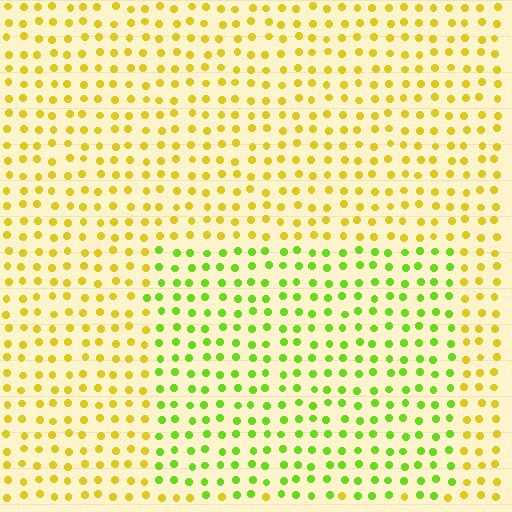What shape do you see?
I see a rectangle.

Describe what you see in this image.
The image is filled with small yellow elements in a uniform arrangement. A rectangle-shaped region is visible where the elements are tinted to a slightly different hue, forming a subtle color boundary.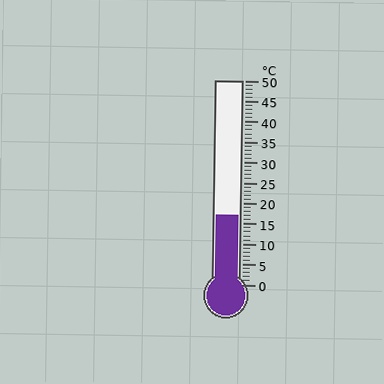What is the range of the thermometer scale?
The thermometer scale ranges from 0°C to 50°C.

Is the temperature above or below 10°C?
The temperature is above 10°C.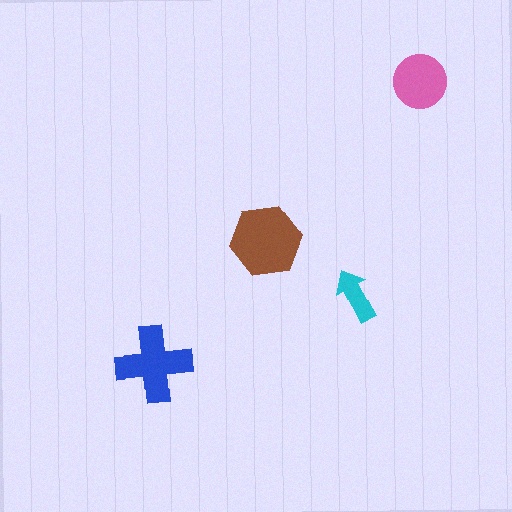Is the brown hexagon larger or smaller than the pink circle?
Larger.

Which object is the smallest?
The cyan arrow.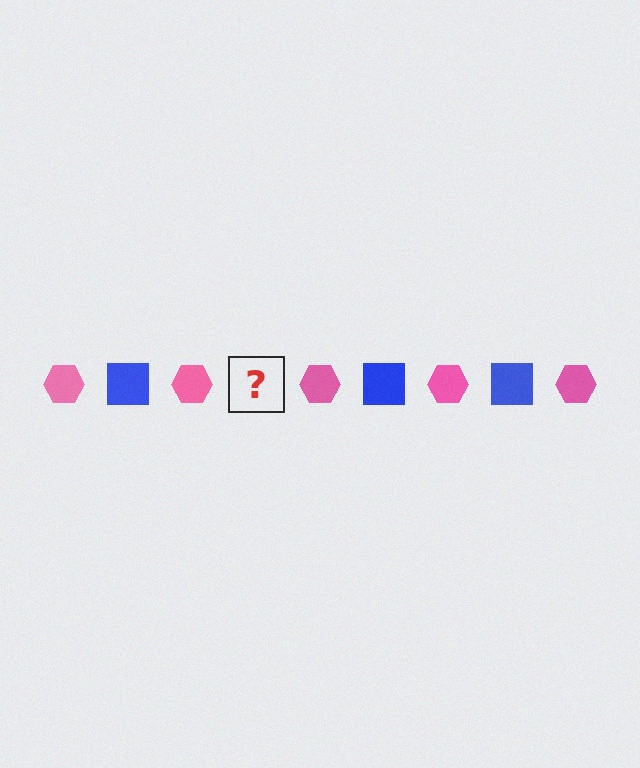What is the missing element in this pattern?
The missing element is a blue square.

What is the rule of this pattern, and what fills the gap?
The rule is that the pattern alternates between pink hexagon and blue square. The gap should be filled with a blue square.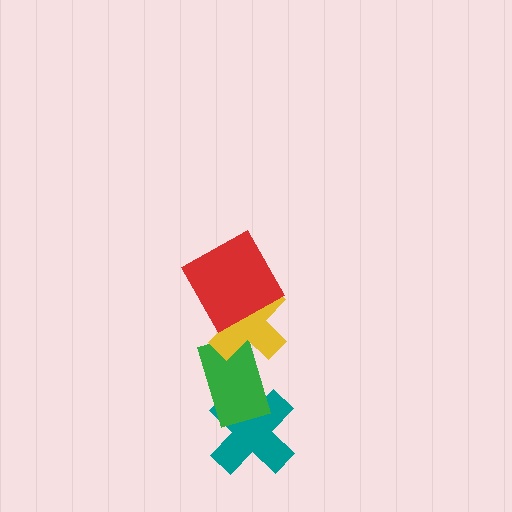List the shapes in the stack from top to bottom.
From top to bottom: the red square, the yellow cross, the green rectangle, the teal cross.